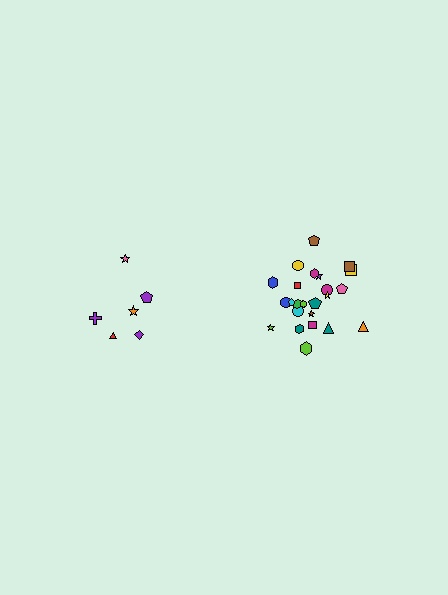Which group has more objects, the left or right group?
The right group.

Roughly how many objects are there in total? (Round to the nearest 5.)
Roughly 30 objects in total.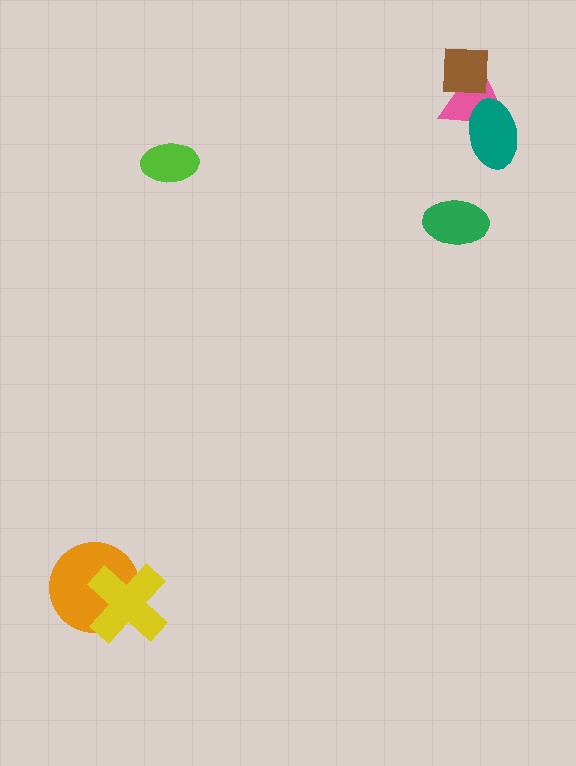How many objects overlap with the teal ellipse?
1 object overlaps with the teal ellipse.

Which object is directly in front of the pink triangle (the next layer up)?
The teal ellipse is directly in front of the pink triangle.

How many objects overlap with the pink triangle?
2 objects overlap with the pink triangle.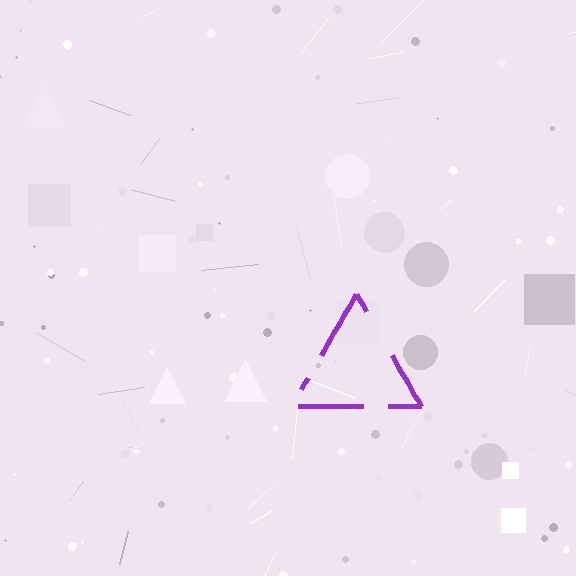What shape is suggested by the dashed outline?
The dashed outline suggests a triangle.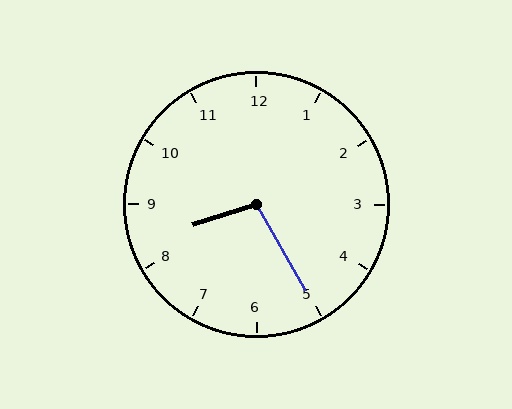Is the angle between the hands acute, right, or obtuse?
It is obtuse.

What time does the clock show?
8:25.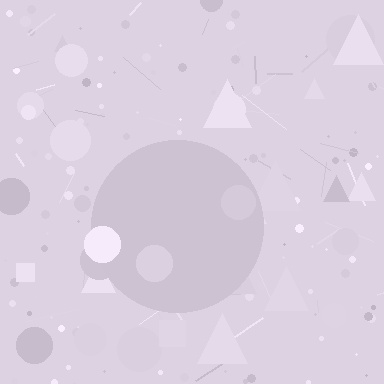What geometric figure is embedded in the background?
A circle is embedded in the background.